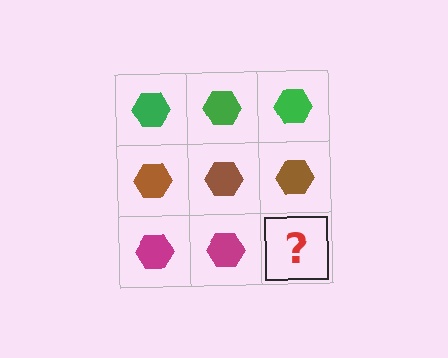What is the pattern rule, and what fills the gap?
The rule is that each row has a consistent color. The gap should be filled with a magenta hexagon.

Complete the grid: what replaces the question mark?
The question mark should be replaced with a magenta hexagon.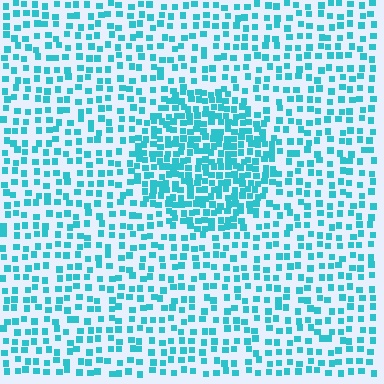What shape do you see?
I see a circle.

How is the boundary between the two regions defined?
The boundary is defined by a change in element density (approximately 2.0x ratio). All elements are the same color, size, and shape.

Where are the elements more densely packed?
The elements are more densely packed inside the circle boundary.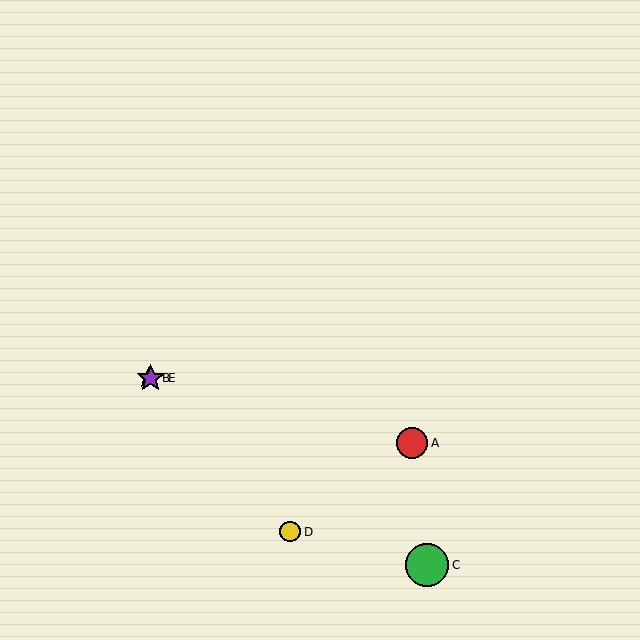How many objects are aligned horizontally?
2 objects (B, E) are aligned horizontally.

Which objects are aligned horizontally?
Objects B, E are aligned horizontally.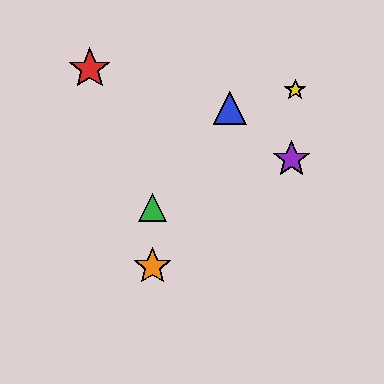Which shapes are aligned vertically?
The green triangle, the orange star are aligned vertically.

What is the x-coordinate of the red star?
The red star is at x≈90.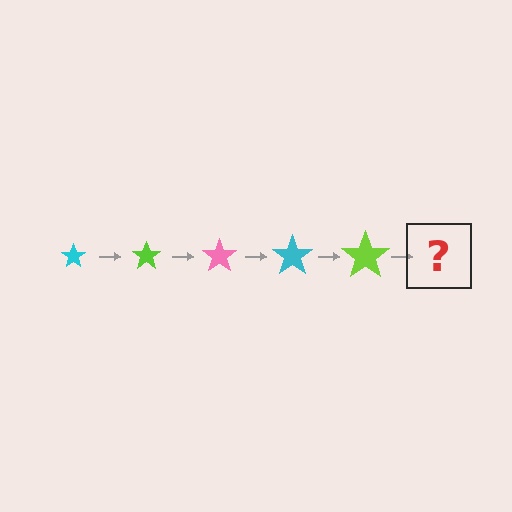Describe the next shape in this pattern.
It should be a pink star, larger than the previous one.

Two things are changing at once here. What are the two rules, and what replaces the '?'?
The two rules are that the star grows larger each step and the color cycles through cyan, lime, and pink. The '?' should be a pink star, larger than the previous one.